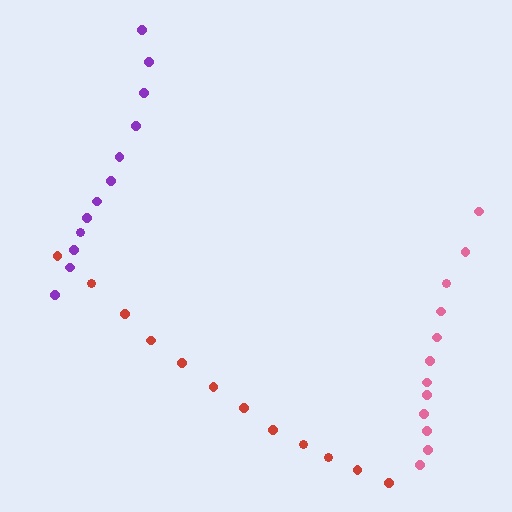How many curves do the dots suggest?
There are 3 distinct paths.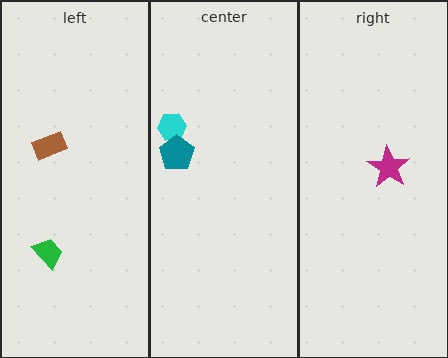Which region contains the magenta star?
The right region.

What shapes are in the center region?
The cyan hexagon, the teal pentagon.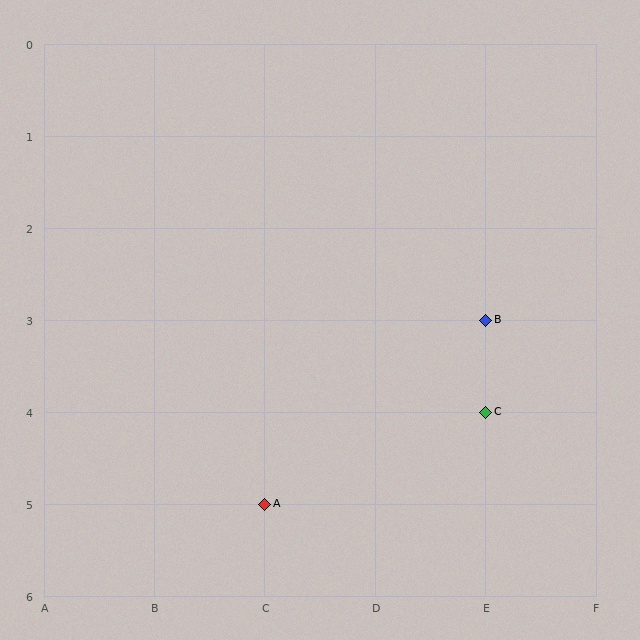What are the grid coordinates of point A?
Point A is at grid coordinates (C, 5).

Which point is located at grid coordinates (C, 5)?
Point A is at (C, 5).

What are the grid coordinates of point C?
Point C is at grid coordinates (E, 4).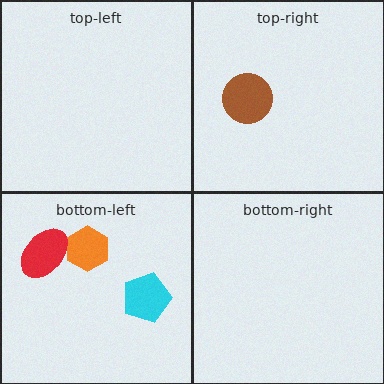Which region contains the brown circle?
The top-right region.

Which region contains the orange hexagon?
The bottom-left region.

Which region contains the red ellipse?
The bottom-left region.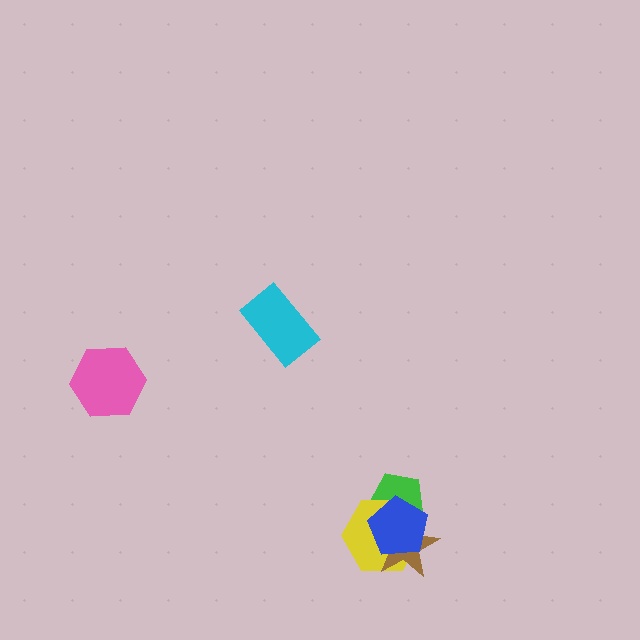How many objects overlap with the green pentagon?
3 objects overlap with the green pentagon.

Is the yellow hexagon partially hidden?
Yes, it is partially covered by another shape.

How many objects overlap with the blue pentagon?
3 objects overlap with the blue pentagon.